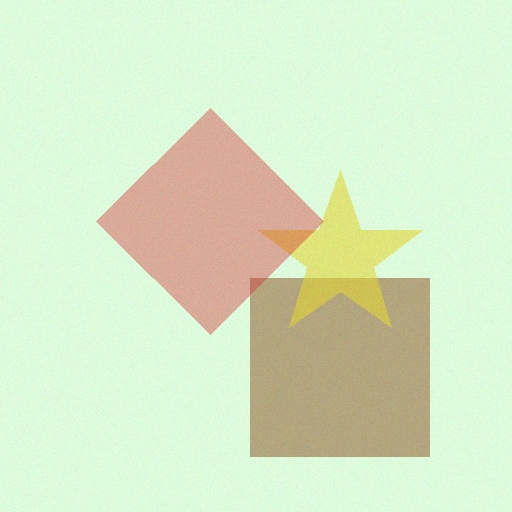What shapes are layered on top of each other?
The layered shapes are: a brown square, a yellow star, a red diamond.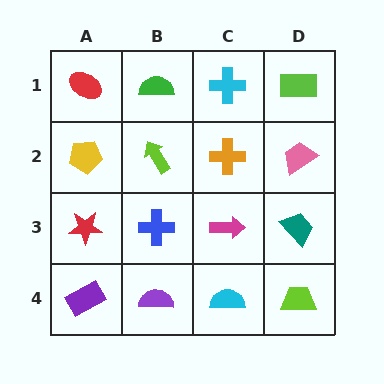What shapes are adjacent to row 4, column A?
A red star (row 3, column A), a purple semicircle (row 4, column B).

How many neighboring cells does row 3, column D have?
3.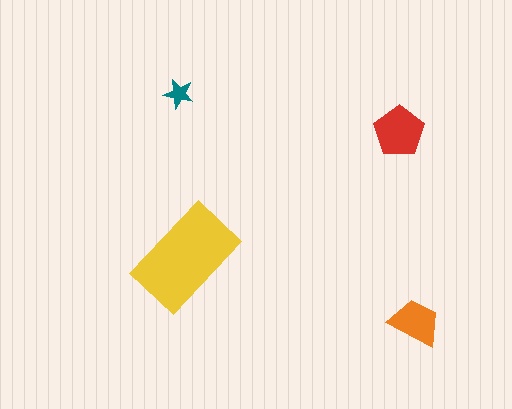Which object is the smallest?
The teal star.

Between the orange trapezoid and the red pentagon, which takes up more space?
The red pentagon.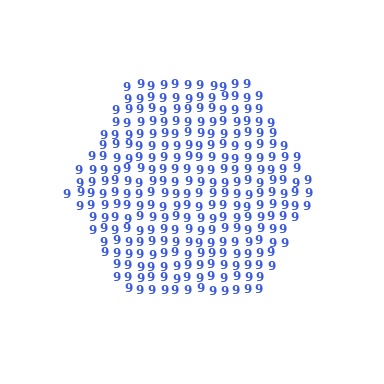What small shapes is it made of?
It is made of small digit 9's.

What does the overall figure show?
The overall figure shows a hexagon.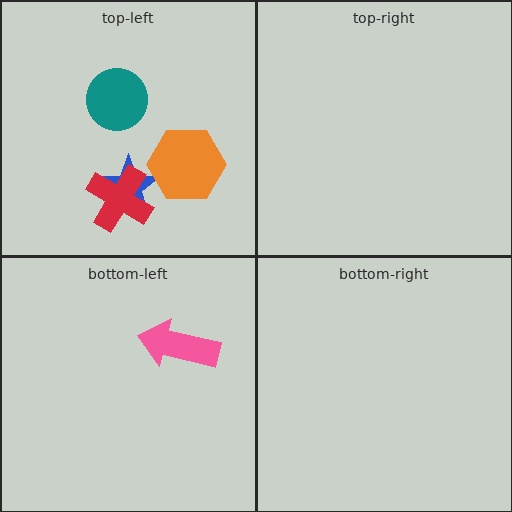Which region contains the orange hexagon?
The top-left region.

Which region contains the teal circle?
The top-left region.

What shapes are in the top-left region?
The blue star, the red cross, the teal circle, the orange hexagon.